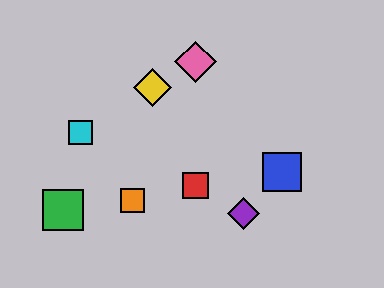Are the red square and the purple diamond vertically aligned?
No, the red square is at x≈195 and the purple diamond is at x≈244.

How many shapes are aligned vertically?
2 shapes (the red square, the pink diamond) are aligned vertically.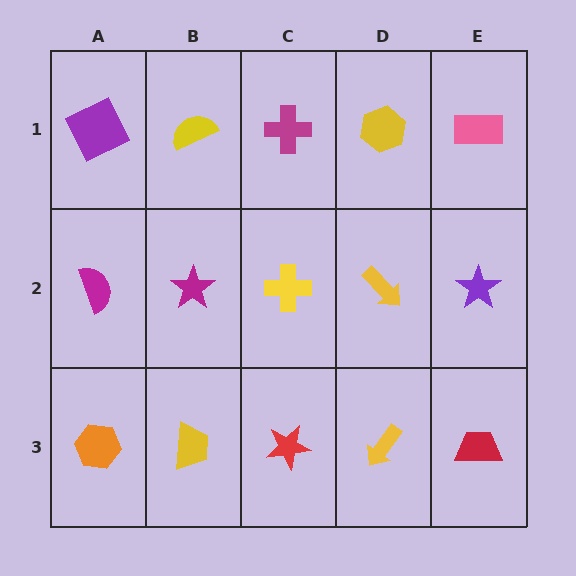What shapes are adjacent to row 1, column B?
A magenta star (row 2, column B), a purple square (row 1, column A), a magenta cross (row 1, column C).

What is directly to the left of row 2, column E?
A yellow arrow.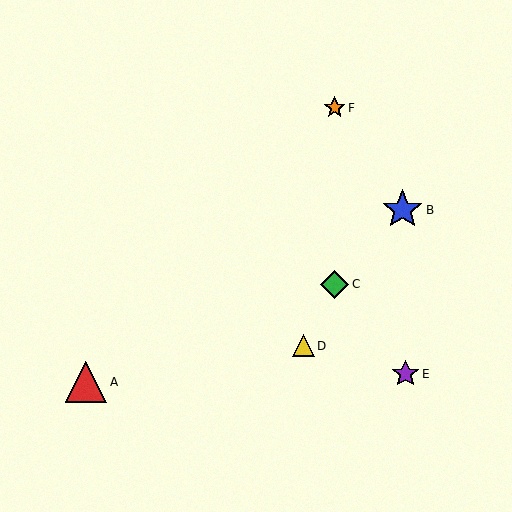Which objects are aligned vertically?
Objects C, F are aligned vertically.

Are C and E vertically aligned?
No, C is at x≈335 and E is at x≈406.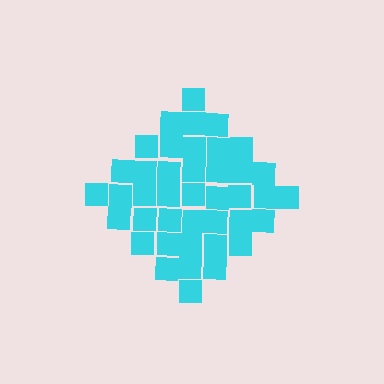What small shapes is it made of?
It is made of small squares.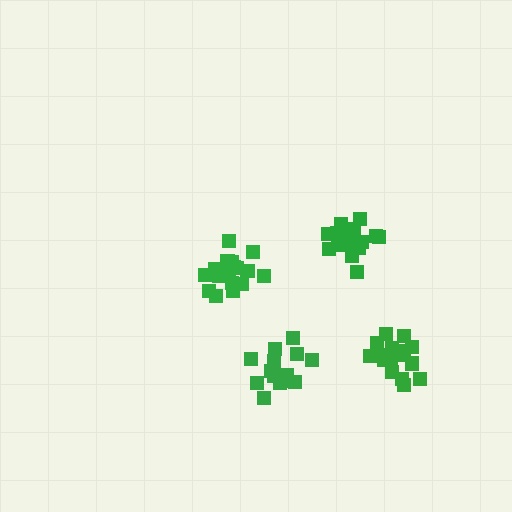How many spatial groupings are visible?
There are 4 spatial groupings.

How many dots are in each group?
Group 1: 16 dots, Group 2: 17 dots, Group 3: 20 dots, Group 4: 16 dots (69 total).